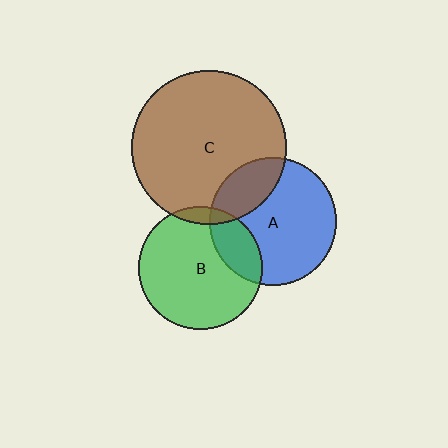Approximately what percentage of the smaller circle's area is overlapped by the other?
Approximately 25%.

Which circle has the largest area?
Circle C (brown).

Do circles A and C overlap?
Yes.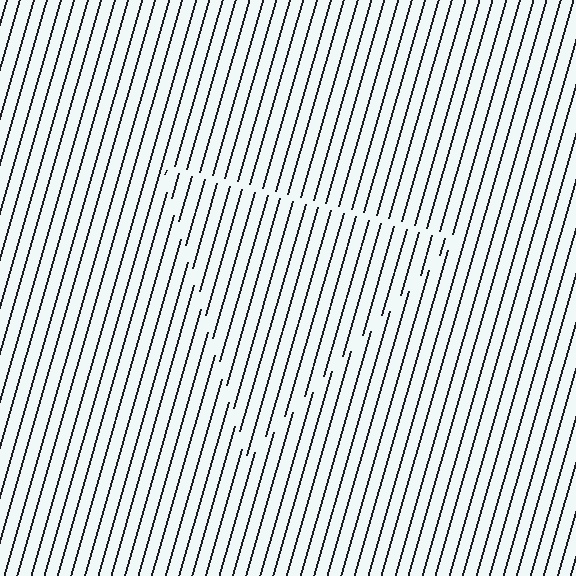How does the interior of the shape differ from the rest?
The interior of the shape contains the same grating, shifted by half a period — the contour is defined by the phase discontinuity where line-ends from the inner and outer gratings abut.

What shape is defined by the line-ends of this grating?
An illusory triangle. The interior of the shape contains the same grating, shifted by half a period — the contour is defined by the phase discontinuity where line-ends from the inner and outer gratings abut.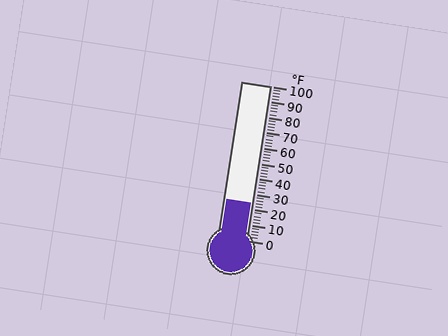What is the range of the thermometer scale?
The thermometer scale ranges from 0°F to 100°F.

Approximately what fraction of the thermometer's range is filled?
The thermometer is filled to approximately 25% of its range.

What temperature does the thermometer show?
The thermometer shows approximately 24°F.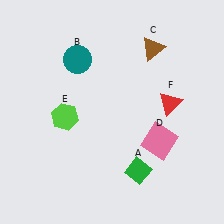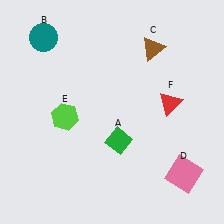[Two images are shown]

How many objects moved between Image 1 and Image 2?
3 objects moved between the two images.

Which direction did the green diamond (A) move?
The green diamond (A) moved up.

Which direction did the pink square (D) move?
The pink square (D) moved down.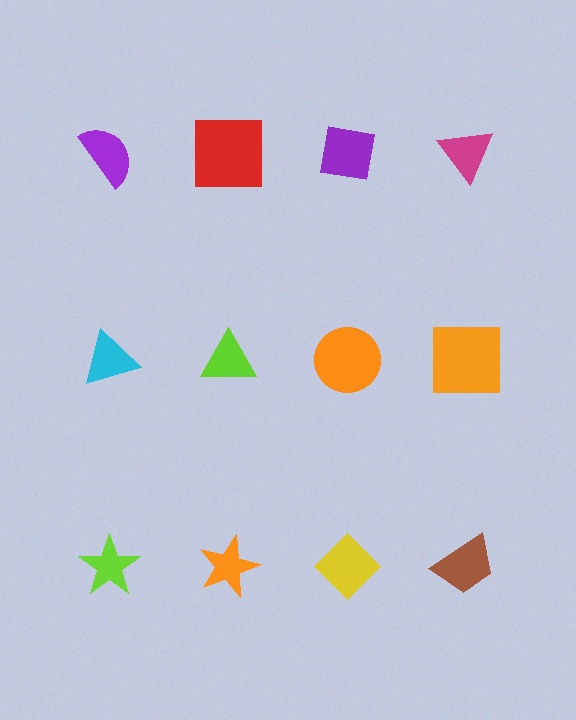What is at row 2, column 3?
An orange circle.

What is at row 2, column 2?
A lime triangle.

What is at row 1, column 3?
A purple square.